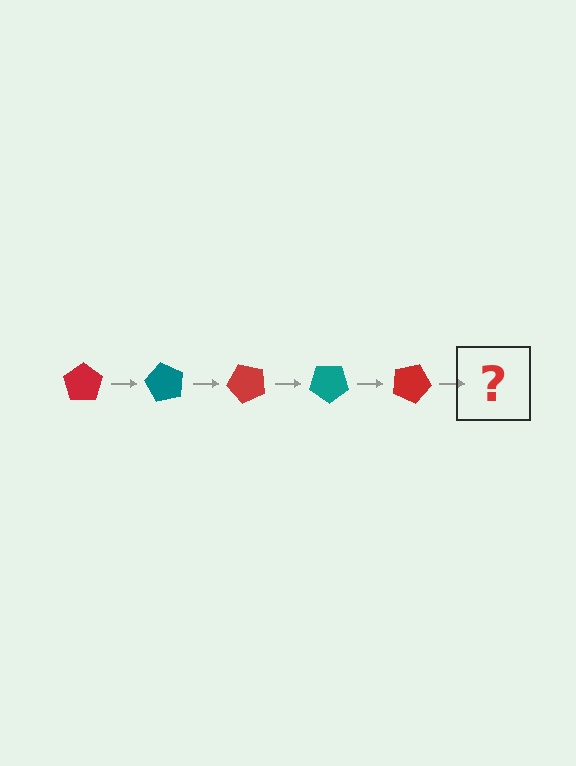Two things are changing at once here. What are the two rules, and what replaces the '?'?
The two rules are that it rotates 60 degrees each step and the color cycles through red and teal. The '?' should be a teal pentagon, rotated 300 degrees from the start.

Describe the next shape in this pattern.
It should be a teal pentagon, rotated 300 degrees from the start.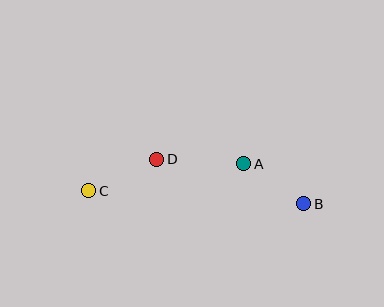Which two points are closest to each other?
Points A and B are closest to each other.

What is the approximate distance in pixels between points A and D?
The distance between A and D is approximately 87 pixels.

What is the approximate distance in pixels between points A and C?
The distance between A and C is approximately 157 pixels.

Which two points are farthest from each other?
Points B and C are farthest from each other.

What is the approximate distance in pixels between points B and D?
The distance between B and D is approximately 153 pixels.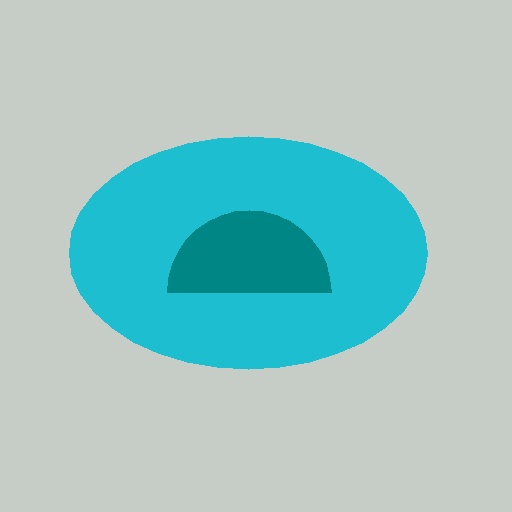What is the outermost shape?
The cyan ellipse.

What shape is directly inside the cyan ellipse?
The teal semicircle.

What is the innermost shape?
The teal semicircle.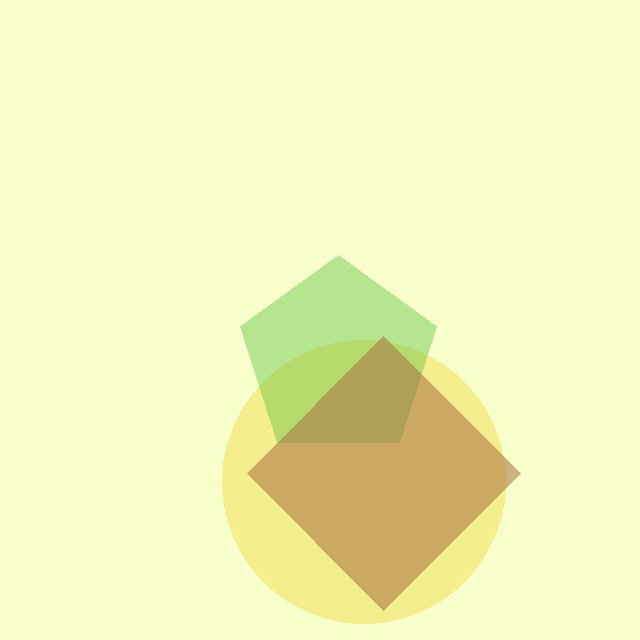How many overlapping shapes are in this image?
There are 3 overlapping shapes in the image.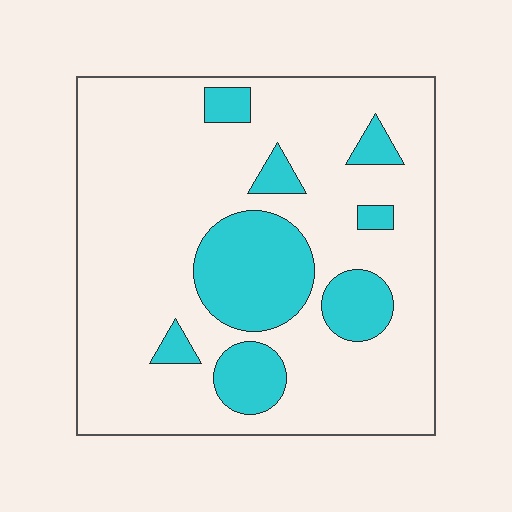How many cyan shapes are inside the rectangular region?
8.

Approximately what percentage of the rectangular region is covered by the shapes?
Approximately 20%.